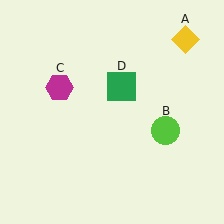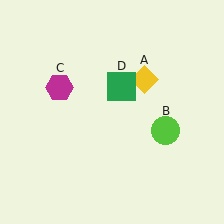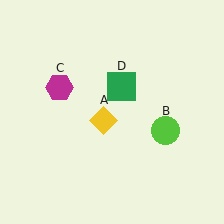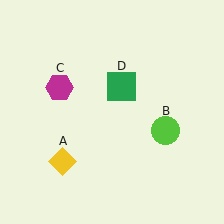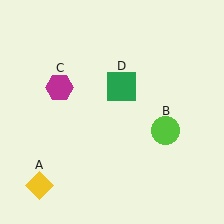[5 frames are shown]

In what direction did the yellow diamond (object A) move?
The yellow diamond (object A) moved down and to the left.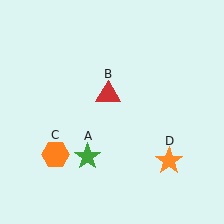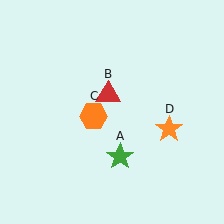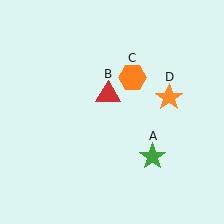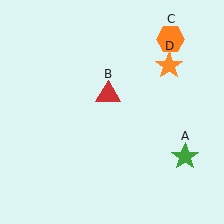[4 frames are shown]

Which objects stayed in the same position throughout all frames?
Red triangle (object B) remained stationary.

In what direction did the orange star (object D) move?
The orange star (object D) moved up.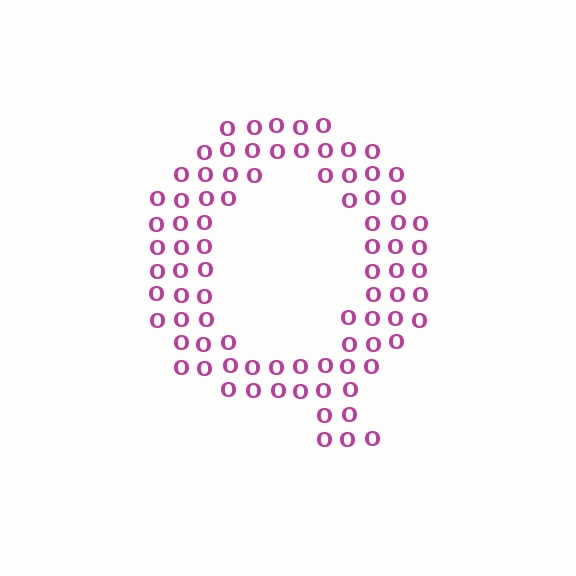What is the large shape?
The large shape is the letter Q.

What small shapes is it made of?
It is made of small letter O's.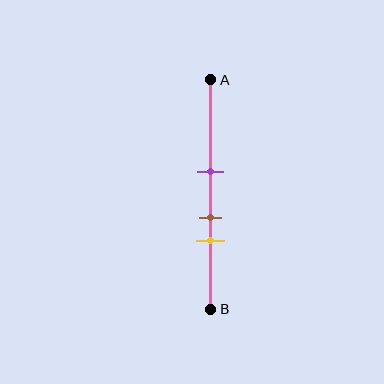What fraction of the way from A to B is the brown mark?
The brown mark is approximately 60% (0.6) of the way from A to B.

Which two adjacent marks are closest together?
The brown and yellow marks are the closest adjacent pair.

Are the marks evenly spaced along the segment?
Yes, the marks are approximately evenly spaced.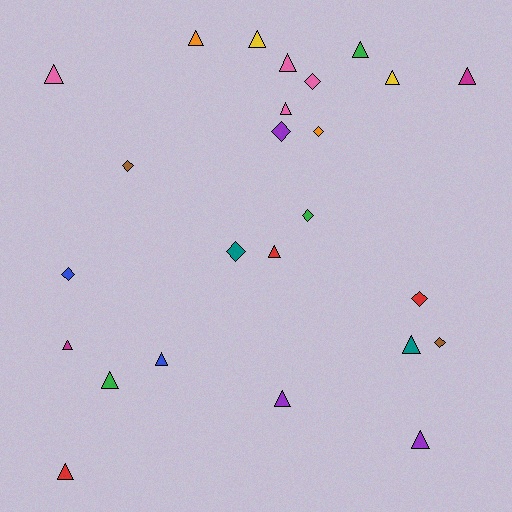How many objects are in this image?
There are 25 objects.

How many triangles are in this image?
There are 16 triangles.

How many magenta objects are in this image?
There are 2 magenta objects.